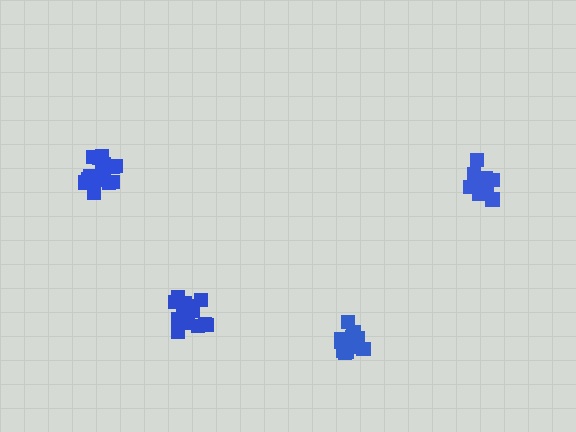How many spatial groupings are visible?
There are 4 spatial groupings.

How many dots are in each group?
Group 1: 16 dots, Group 2: 17 dots, Group 3: 16 dots, Group 4: 12 dots (61 total).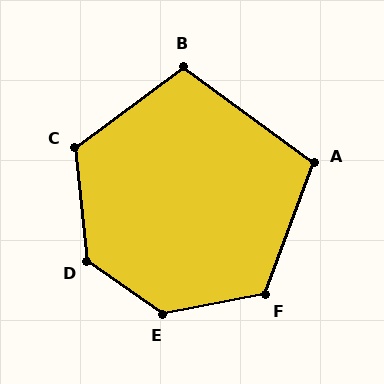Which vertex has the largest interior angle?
E, at approximately 134 degrees.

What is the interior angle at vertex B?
Approximately 107 degrees (obtuse).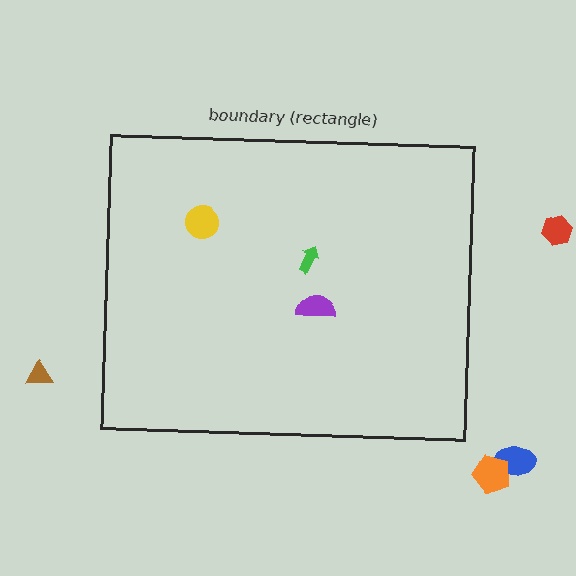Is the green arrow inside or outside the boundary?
Inside.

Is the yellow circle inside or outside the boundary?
Inside.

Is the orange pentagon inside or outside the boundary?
Outside.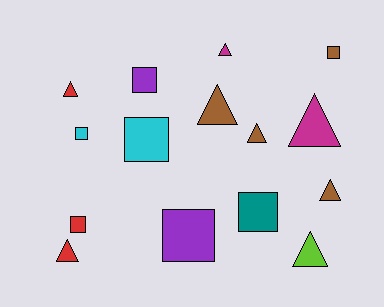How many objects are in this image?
There are 15 objects.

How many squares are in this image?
There are 7 squares.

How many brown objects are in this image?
There are 4 brown objects.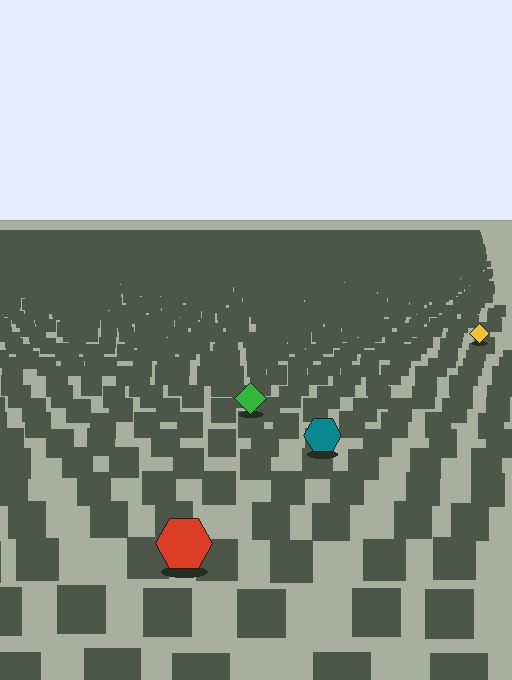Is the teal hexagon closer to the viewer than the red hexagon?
No. The red hexagon is closer — you can tell from the texture gradient: the ground texture is coarser near it.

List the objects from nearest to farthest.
From nearest to farthest: the red hexagon, the teal hexagon, the green diamond, the yellow diamond.